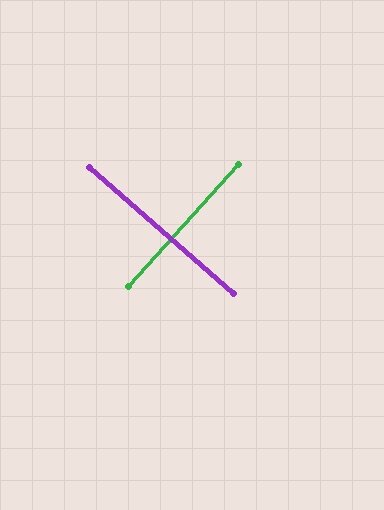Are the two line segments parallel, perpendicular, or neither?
Perpendicular — they meet at approximately 89°.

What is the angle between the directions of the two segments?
Approximately 89 degrees.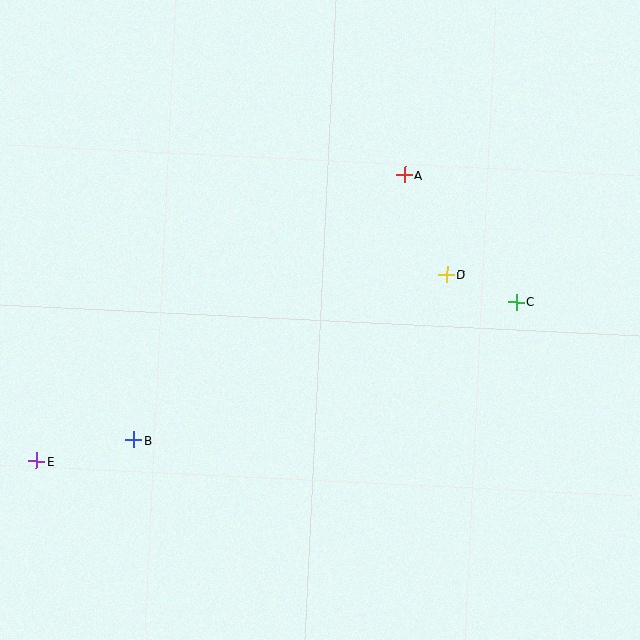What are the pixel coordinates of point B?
Point B is at (134, 440).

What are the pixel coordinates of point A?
Point A is at (404, 174).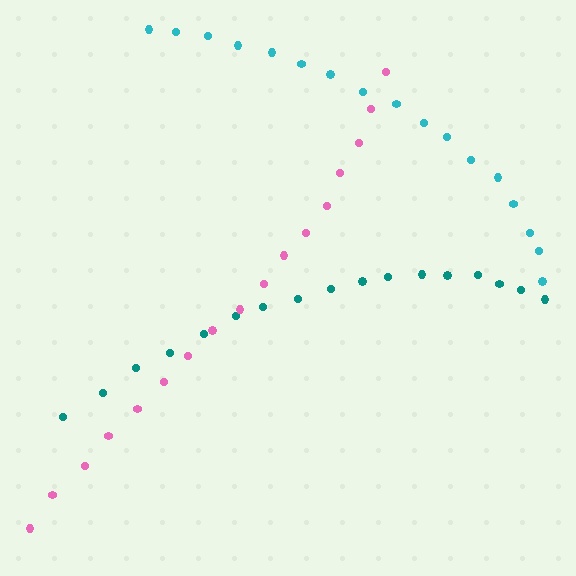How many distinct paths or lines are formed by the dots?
There are 3 distinct paths.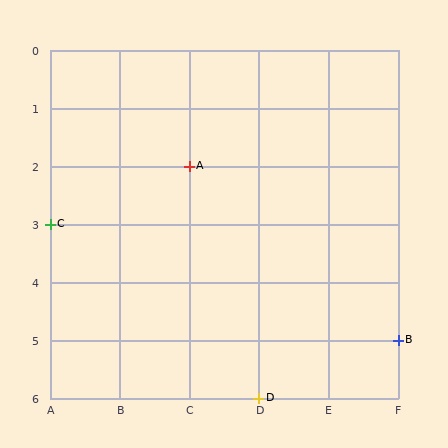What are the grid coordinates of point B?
Point B is at grid coordinates (F, 5).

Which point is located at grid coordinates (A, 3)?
Point C is at (A, 3).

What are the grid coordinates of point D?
Point D is at grid coordinates (D, 6).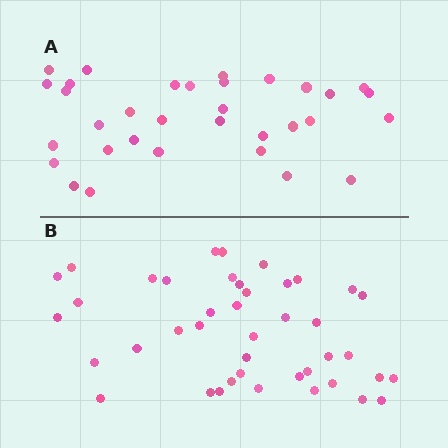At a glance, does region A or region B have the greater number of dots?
Region B (the bottom region) has more dots.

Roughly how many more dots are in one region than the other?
Region B has roughly 8 or so more dots than region A.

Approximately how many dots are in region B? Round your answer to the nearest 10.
About 40 dots. (The exact count is 42, which rounds to 40.)